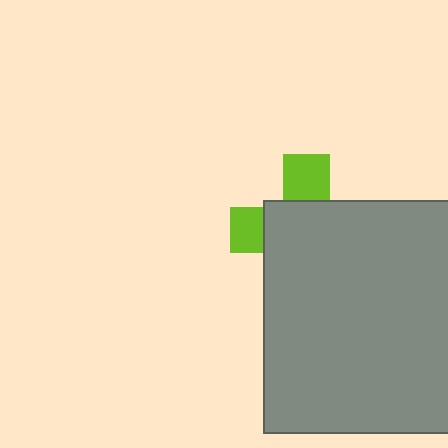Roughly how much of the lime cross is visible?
A small part of it is visible (roughly 31%).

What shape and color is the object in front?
The object in front is a gray square.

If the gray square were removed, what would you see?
You would see the complete lime cross.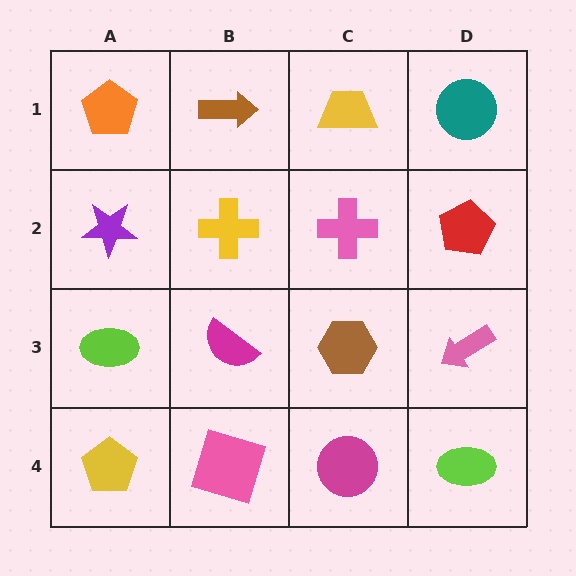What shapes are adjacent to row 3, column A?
A purple star (row 2, column A), a yellow pentagon (row 4, column A), a magenta semicircle (row 3, column B).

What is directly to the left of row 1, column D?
A yellow trapezoid.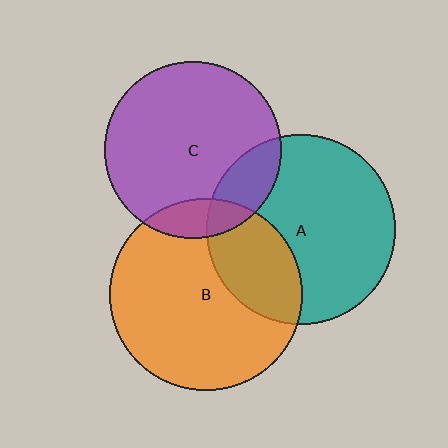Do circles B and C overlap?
Yes.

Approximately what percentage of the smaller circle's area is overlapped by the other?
Approximately 15%.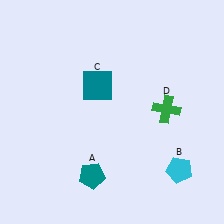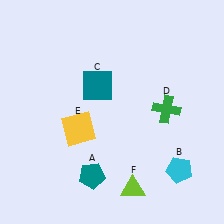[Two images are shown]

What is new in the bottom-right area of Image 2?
A lime triangle (F) was added in the bottom-right area of Image 2.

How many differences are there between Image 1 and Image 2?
There are 2 differences between the two images.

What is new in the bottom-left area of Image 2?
A yellow square (E) was added in the bottom-left area of Image 2.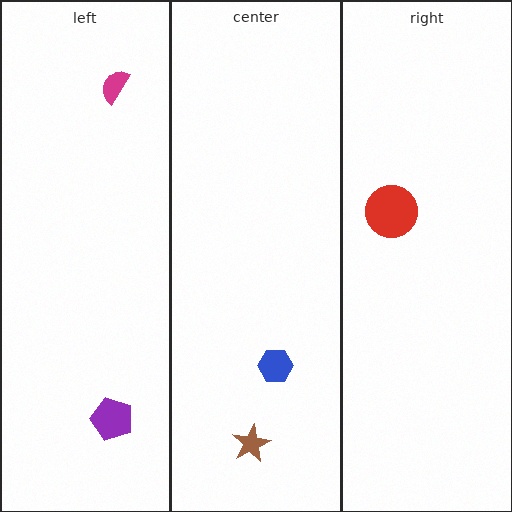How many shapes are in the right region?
1.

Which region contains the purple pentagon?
The left region.